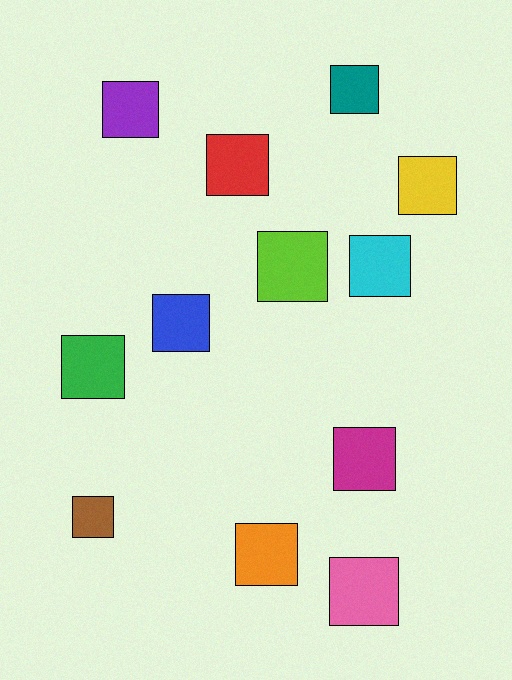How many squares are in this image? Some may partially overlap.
There are 12 squares.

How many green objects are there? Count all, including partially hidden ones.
There is 1 green object.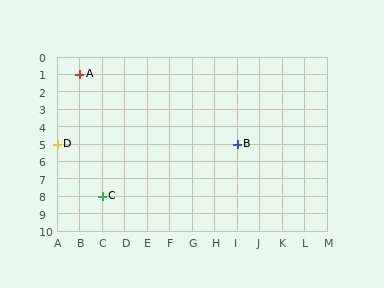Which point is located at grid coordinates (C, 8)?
Point C is at (C, 8).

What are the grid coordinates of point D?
Point D is at grid coordinates (A, 5).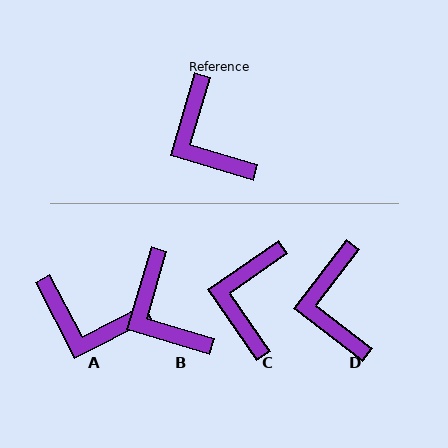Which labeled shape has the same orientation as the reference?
B.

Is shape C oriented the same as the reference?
No, it is off by about 39 degrees.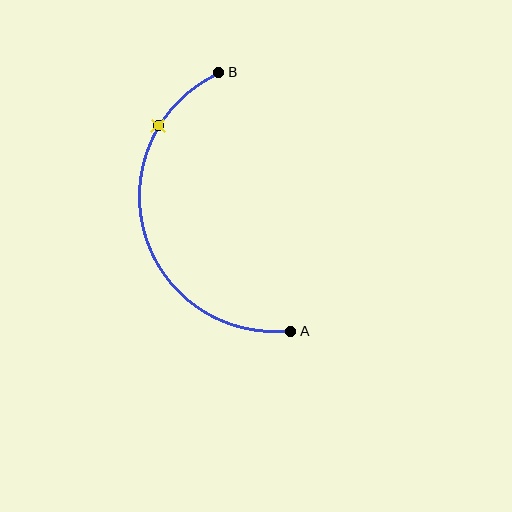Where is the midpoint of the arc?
The arc midpoint is the point on the curve farthest from the straight line joining A and B. It sits to the left of that line.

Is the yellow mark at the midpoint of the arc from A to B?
No. The yellow mark lies on the arc but is closer to endpoint B. The arc midpoint would be at the point on the curve equidistant along the arc from both A and B.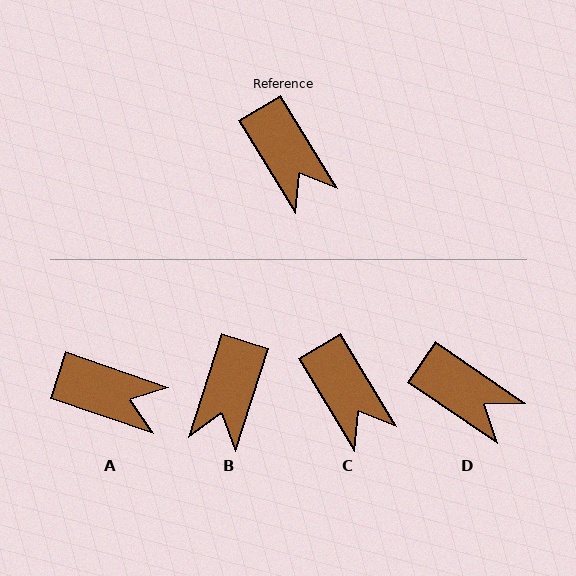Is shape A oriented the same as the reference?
No, it is off by about 40 degrees.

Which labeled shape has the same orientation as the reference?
C.